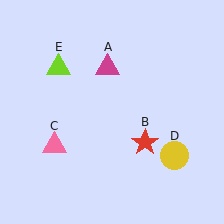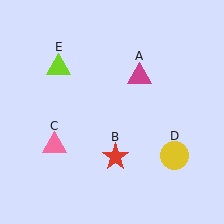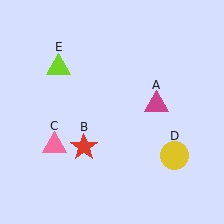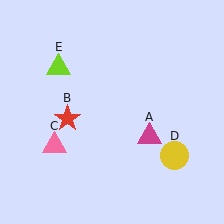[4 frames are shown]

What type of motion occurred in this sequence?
The magenta triangle (object A), red star (object B) rotated clockwise around the center of the scene.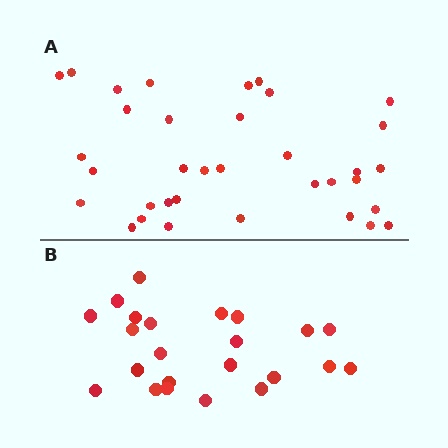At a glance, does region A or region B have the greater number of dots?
Region A (the top region) has more dots.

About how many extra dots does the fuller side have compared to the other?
Region A has roughly 12 or so more dots than region B.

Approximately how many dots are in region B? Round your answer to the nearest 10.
About 20 dots. (The exact count is 23, which rounds to 20.)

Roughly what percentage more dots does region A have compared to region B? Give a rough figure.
About 50% more.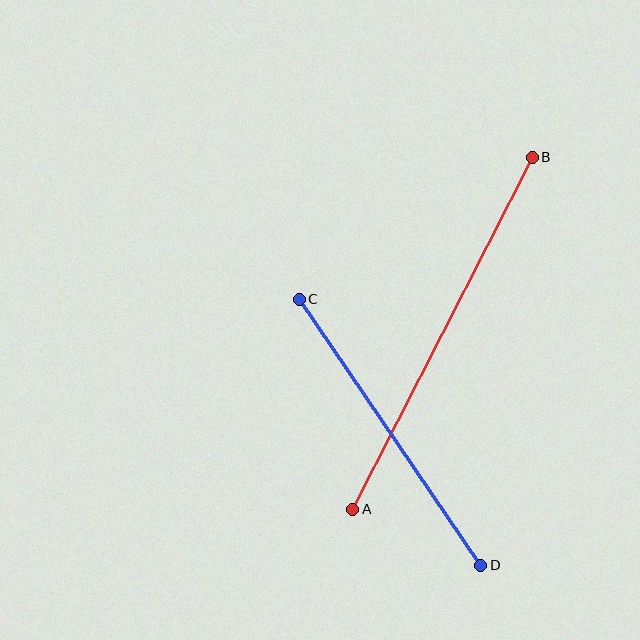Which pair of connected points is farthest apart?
Points A and B are farthest apart.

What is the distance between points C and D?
The distance is approximately 322 pixels.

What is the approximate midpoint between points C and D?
The midpoint is at approximately (390, 432) pixels.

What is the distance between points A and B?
The distance is approximately 395 pixels.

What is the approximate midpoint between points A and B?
The midpoint is at approximately (443, 333) pixels.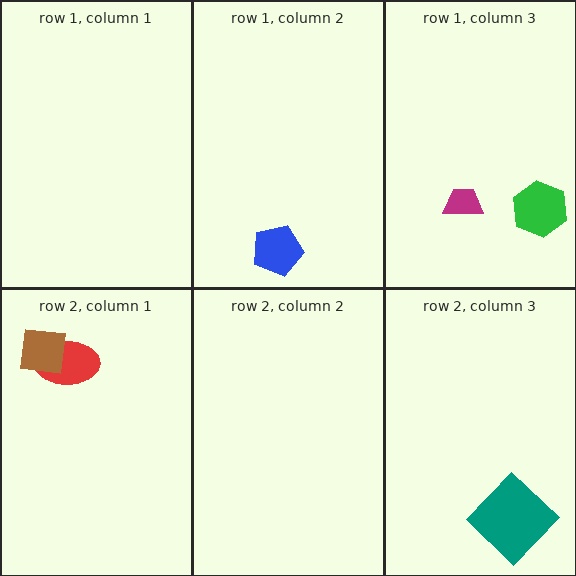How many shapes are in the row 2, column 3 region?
1.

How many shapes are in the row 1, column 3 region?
2.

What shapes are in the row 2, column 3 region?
The teal diamond.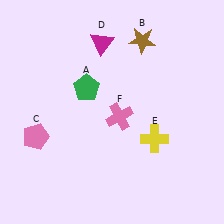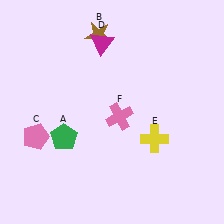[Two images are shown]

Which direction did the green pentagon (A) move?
The green pentagon (A) moved down.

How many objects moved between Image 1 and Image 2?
2 objects moved between the two images.